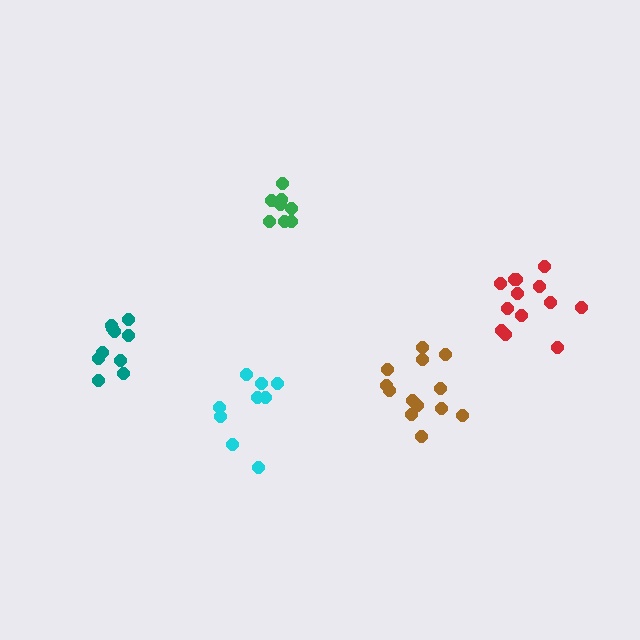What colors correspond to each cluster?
The clusters are colored: red, brown, green, teal, cyan.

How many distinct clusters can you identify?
There are 5 distinct clusters.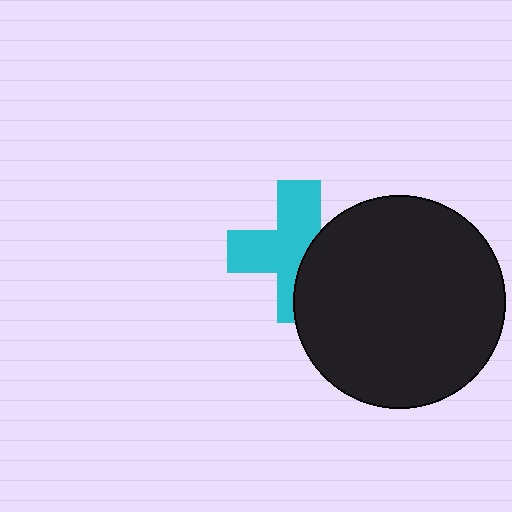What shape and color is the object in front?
The object in front is a black circle.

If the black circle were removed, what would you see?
You would see the complete cyan cross.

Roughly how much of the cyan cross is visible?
About half of it is visible (roughly 61%).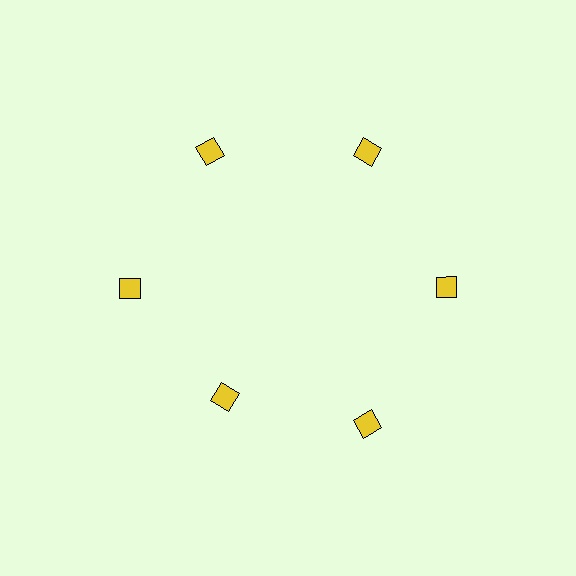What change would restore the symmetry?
The symmetry would be restored by moving it outward, back onto the ring so that all 6 diamonds sit at equal angles and equal distance from the center.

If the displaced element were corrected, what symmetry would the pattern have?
It would have 6-fold rotational symmetry — the pattern would map onto itself every 60 degrees.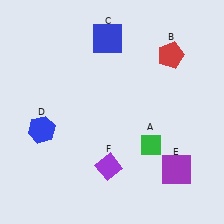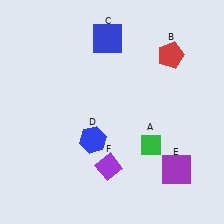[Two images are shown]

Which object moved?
The blue hexagon (D) moved right.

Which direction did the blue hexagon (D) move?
The blue hexagon (D) moved right.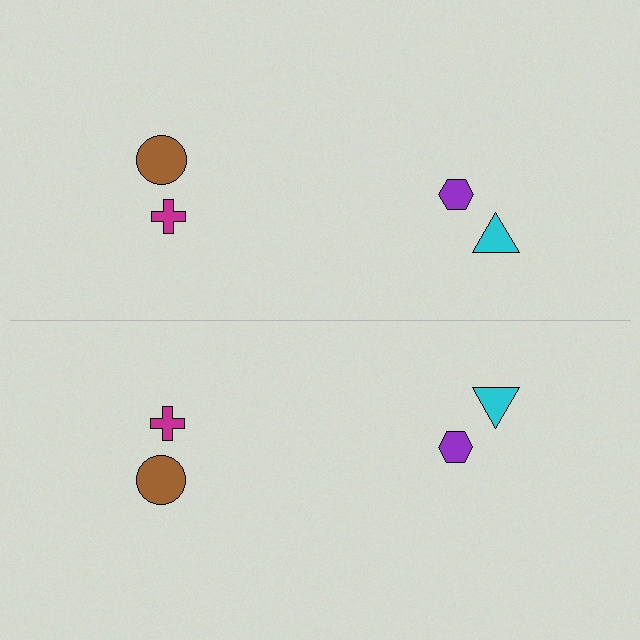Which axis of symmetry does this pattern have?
The pattern has a horizontal axis of symmetry running through the center of the image.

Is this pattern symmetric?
Yes, this pattern has bilateral (reflection) symmetry.